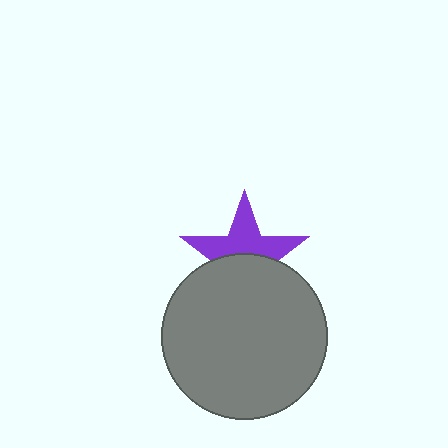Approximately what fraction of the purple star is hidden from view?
Roughly 48% of the purple star is hidden behind the gray circle.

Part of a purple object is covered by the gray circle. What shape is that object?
It is a star.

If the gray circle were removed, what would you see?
You would see the complete purple star.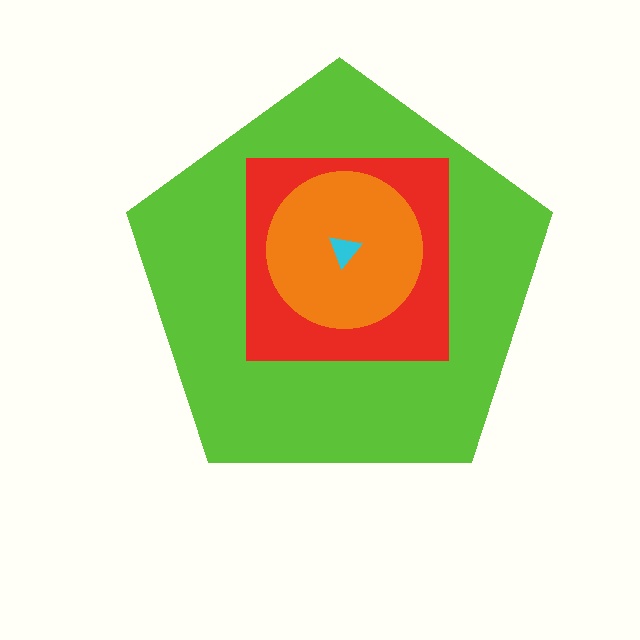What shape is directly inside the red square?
The orange circle.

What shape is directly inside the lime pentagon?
The red square.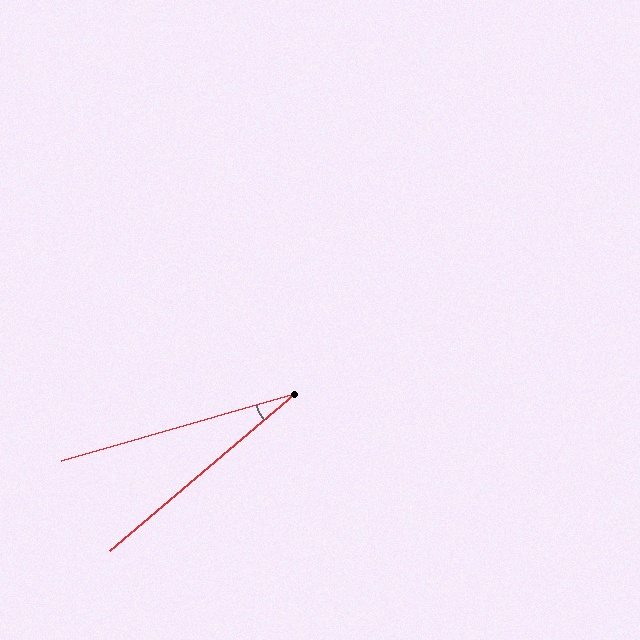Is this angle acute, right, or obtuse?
It is acute.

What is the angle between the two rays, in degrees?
Approximately 24 degrees.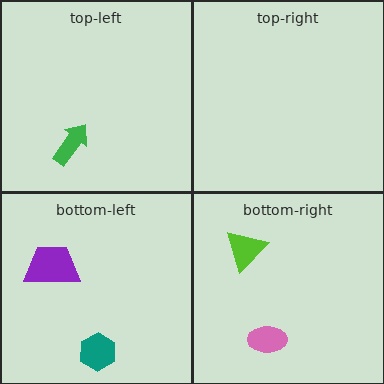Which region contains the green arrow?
The top-left region.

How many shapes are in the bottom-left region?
2.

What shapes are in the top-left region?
The green arrow.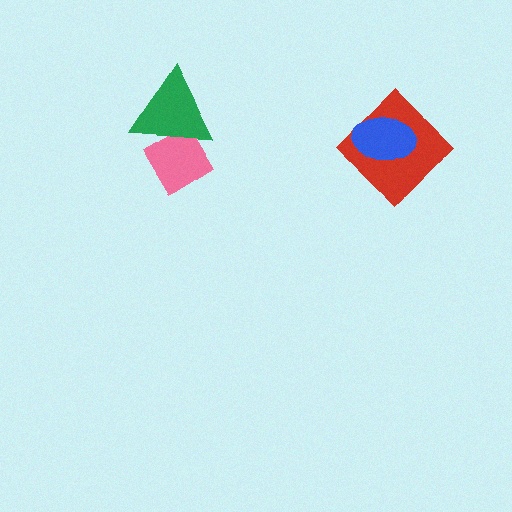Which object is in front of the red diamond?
The blue ellipse is in front of the red diamond.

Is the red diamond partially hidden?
Yes, it is partially covered by another shape.